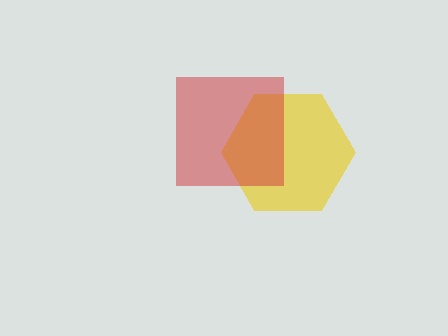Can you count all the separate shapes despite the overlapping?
Yes, there are 2 separate shapes.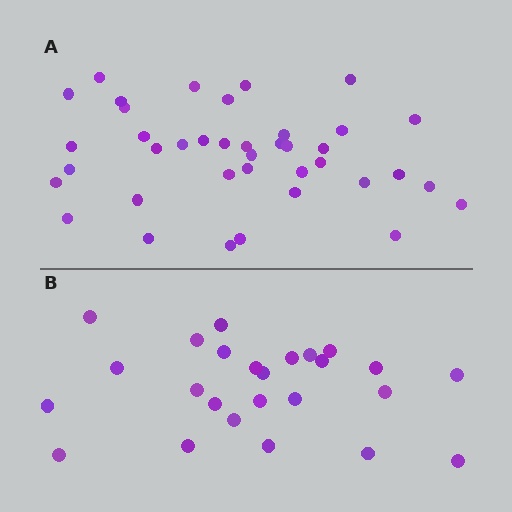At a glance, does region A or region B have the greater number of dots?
Region A (the top region) has more dots.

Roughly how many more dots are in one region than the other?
Region A has approximately 15 more dots than region B.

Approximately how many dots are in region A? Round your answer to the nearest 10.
About 40 dots. (The exact count is 39, which rounds to 40.)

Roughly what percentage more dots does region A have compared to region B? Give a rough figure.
About 55% more.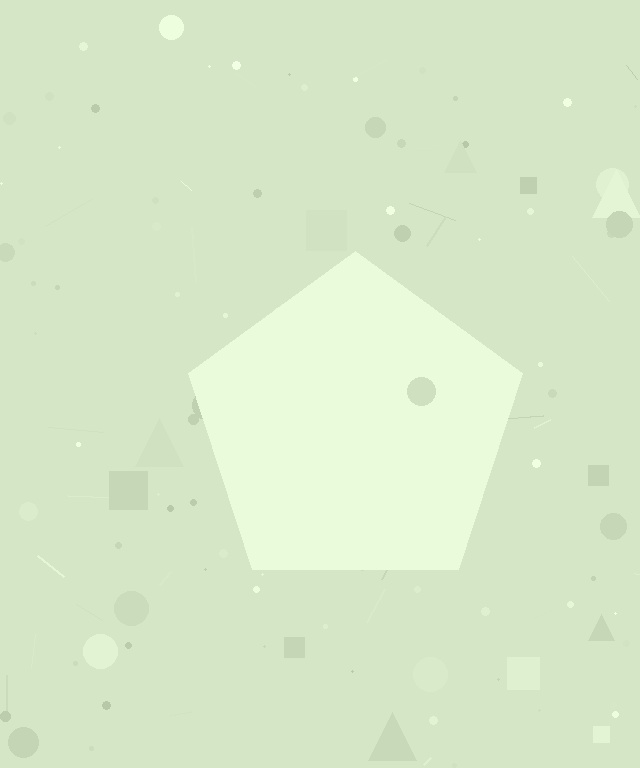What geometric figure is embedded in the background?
A pentagon is embedded in the background.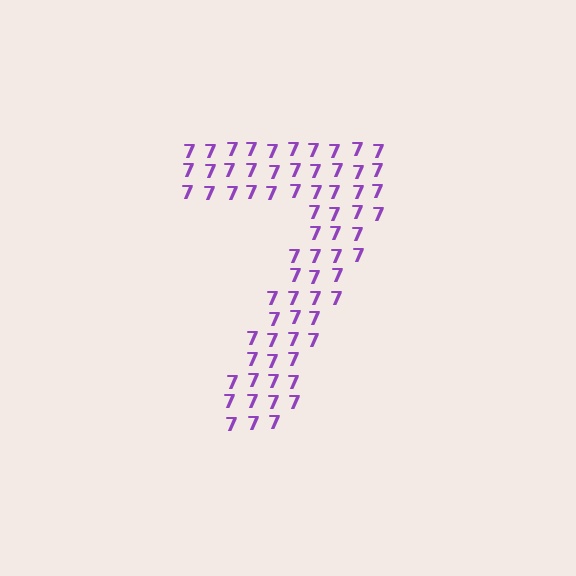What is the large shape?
The large shape is the digit 7.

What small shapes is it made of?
It is made of small digit 7's.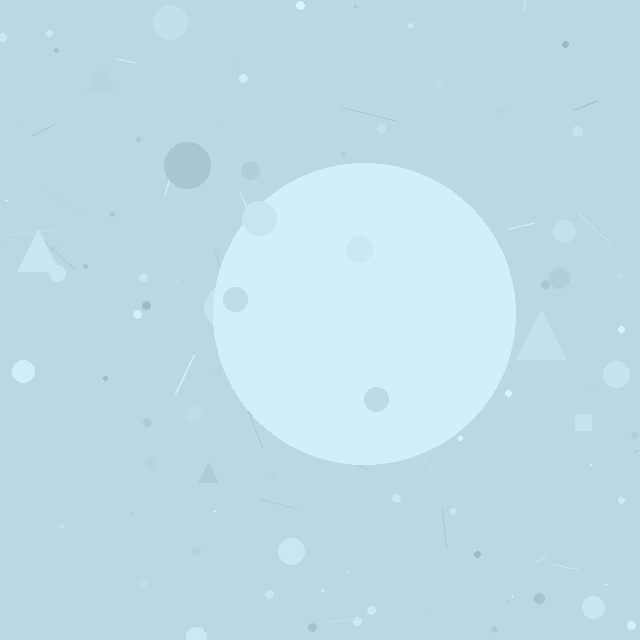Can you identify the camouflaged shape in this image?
The camouflaged shape is a circle.